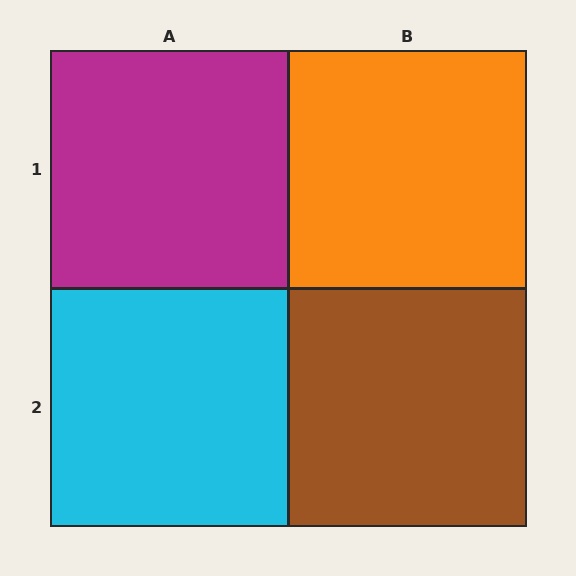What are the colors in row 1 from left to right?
Magenta, orange.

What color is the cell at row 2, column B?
Brown.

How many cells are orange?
1 cell is orange.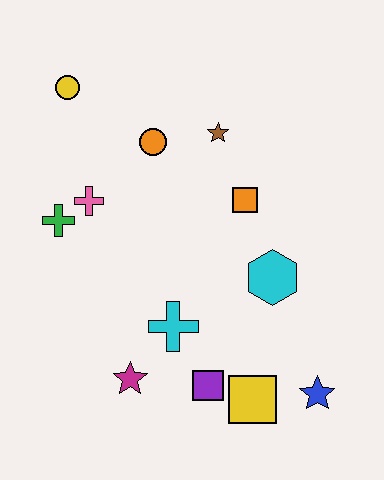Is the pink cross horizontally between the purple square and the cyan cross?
No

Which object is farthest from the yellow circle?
The blue star is farthest from the yellow circle.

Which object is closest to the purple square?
The yellow square is closest to the purple square.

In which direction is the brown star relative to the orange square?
The brown star is above the orange square.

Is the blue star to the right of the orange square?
Yes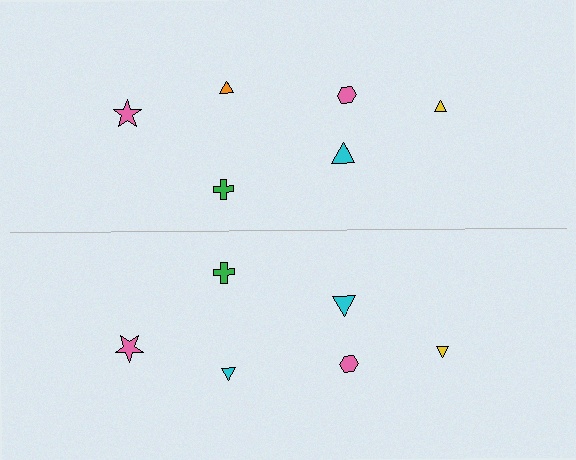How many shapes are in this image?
There are 12 shapes in this image.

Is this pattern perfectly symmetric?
No, the pattern is not perfectly symmetric. The cyan triangle on the bottom side breaks the symmetry — its mirror counterpart is orange.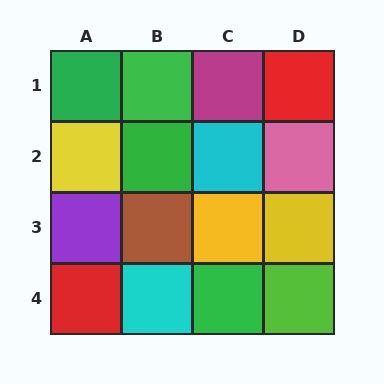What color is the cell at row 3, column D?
Yellow.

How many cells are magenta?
1 cell is magenta.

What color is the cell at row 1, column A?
Green.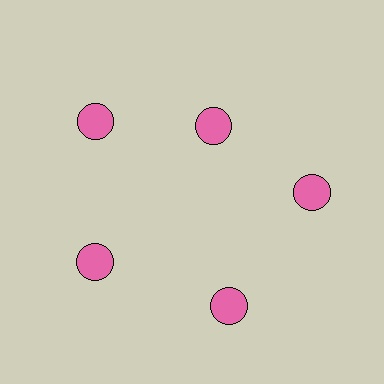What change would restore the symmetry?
The symmetry would be restored by moving it outward, back onto the ring so that all 5 circles sit at equal angles and equal distance from the center.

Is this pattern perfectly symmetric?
No. The 5 pink circles are arranged in a ring, but one element near the 1 o'clock position is pulled inward toward the center, breaking the 5-fold rotational symmetry.